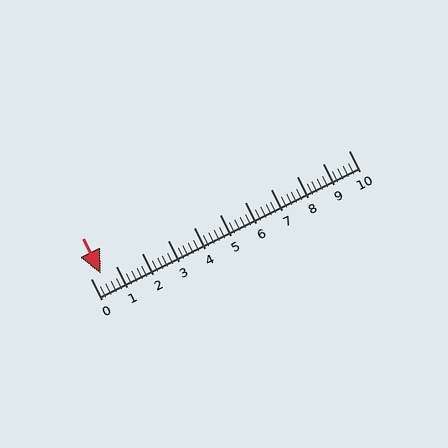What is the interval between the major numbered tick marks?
The major tick marks are spaced 1 units apart.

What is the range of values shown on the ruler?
The ruler shows values from 0 to 10.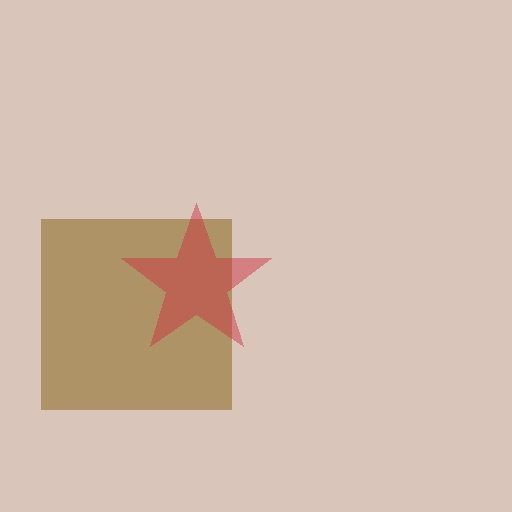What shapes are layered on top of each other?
The layered shapes are: a brown square, a red star.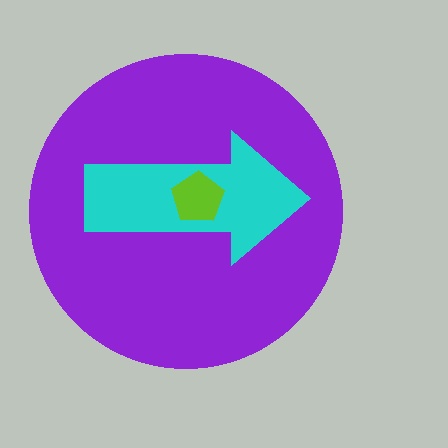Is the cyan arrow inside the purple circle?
Yes.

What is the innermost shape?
The lime pentagon.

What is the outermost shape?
The purple circle.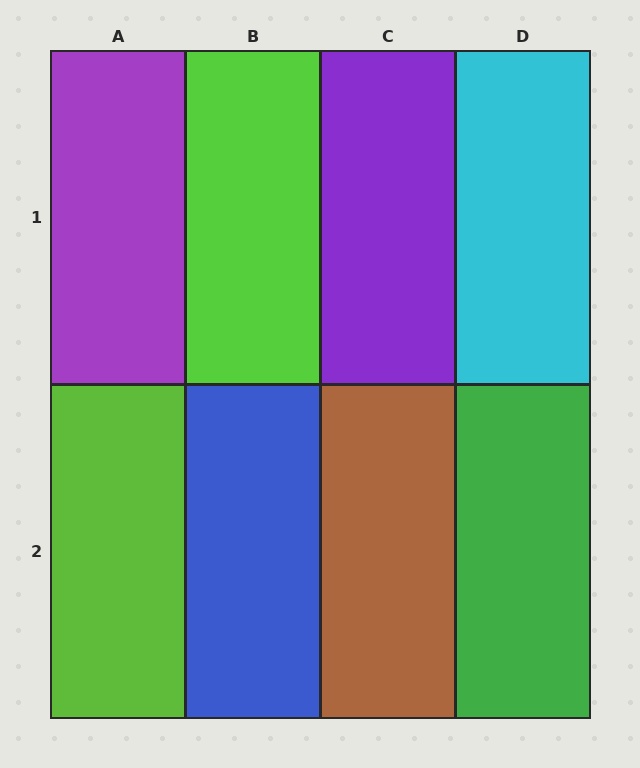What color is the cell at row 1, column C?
Purple.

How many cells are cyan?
1 cell is cyan.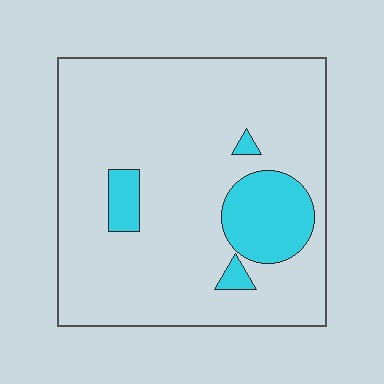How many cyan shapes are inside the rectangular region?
4.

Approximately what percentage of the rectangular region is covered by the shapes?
Approximately 15%.